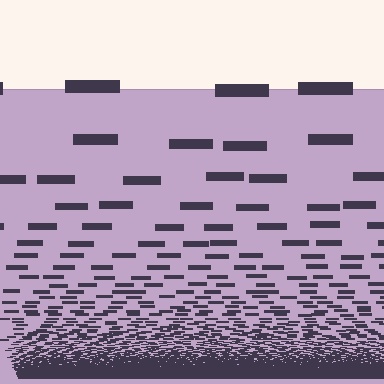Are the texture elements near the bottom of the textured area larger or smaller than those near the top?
Smaller. The gradient is inverted — elements near the bottom are smaller and denser.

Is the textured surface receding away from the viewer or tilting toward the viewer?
The surface appears to tilt toward the viewer. Texture elements get larger and sparser toward the top.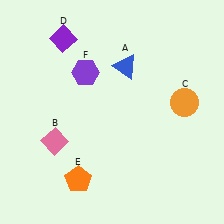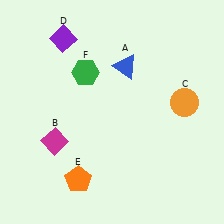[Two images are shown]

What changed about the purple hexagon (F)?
In Image 1, F is purple. In Image 2, it changed to green.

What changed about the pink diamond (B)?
In Image 1, B is pink. In Image 2, it changed to magenta.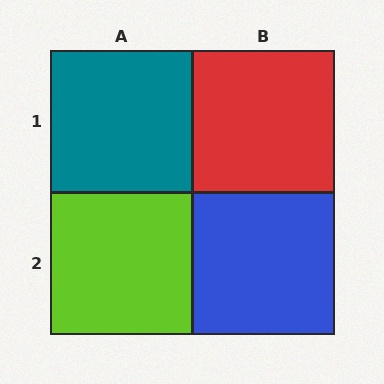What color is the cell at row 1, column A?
Teal.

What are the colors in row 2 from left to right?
Lime, blue.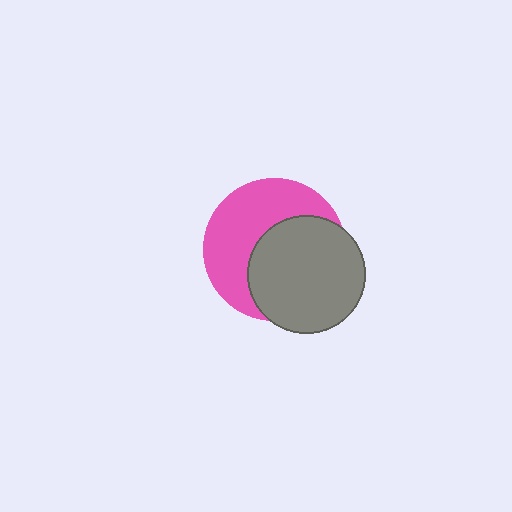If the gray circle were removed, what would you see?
You would see the complete pink circle.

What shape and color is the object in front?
The object in front is a gray circle.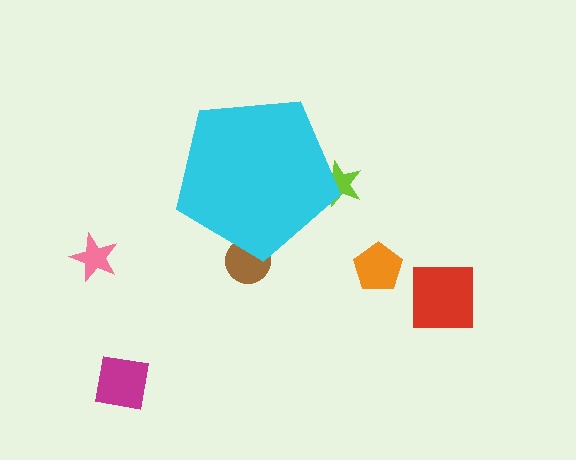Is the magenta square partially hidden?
No, the magenta square is fully visible.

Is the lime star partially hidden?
Yes, the lime star is partially hidden behind the cyan pentagon.